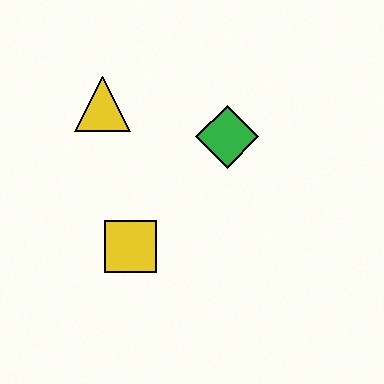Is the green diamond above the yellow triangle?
No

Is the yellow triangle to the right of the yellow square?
No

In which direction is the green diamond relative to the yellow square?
The green diamond is above the yellow square.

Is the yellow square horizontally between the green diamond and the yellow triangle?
Yes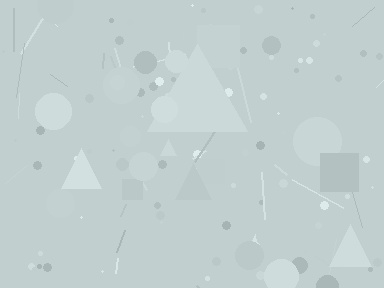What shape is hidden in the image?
A triangle is hidden in the image.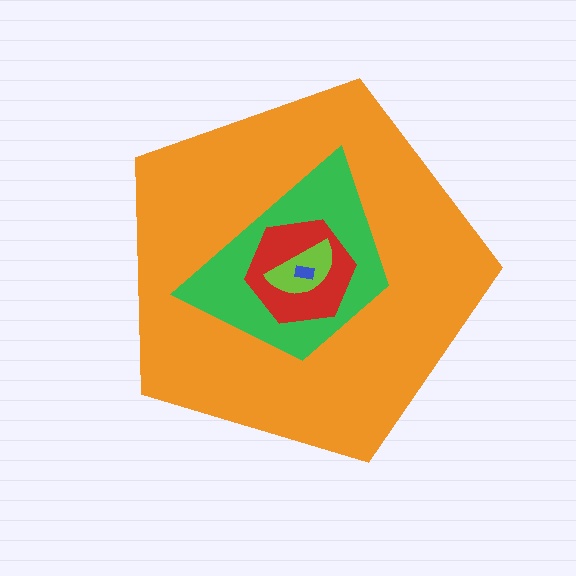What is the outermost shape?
The orange pentagon.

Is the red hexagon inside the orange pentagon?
Yes.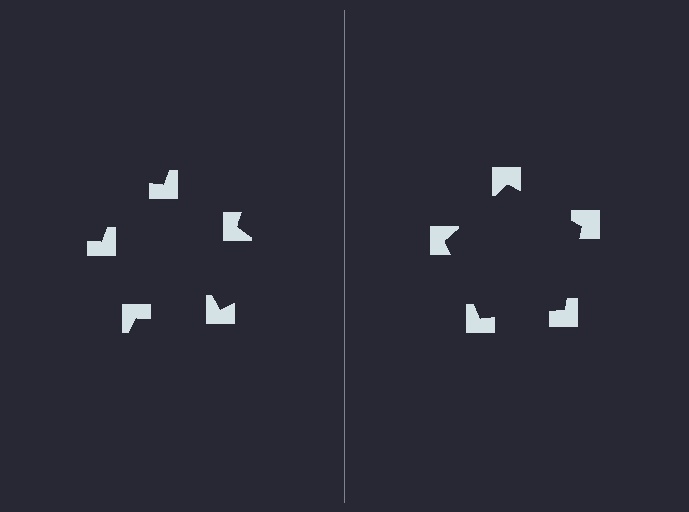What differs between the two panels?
The notched squares are positioned identically on both sides; only the wedge orientations differ. On the right they align to a pentagon; on the left they are misaligned.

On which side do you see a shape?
An illusory pentagon appears on the right side. On the left side the wedge cuts are rotated, so no coherent shape forms.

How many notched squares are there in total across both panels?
10 — 5 on each side.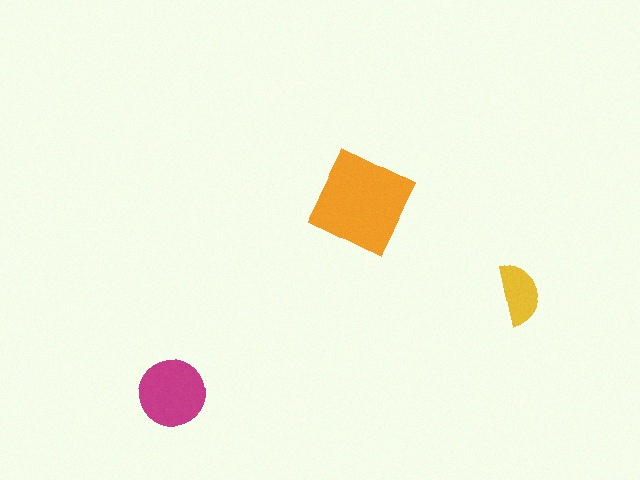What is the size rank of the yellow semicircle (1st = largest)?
3rd.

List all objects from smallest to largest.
The yellow semicircle, the magenta circle, the orange diamond.